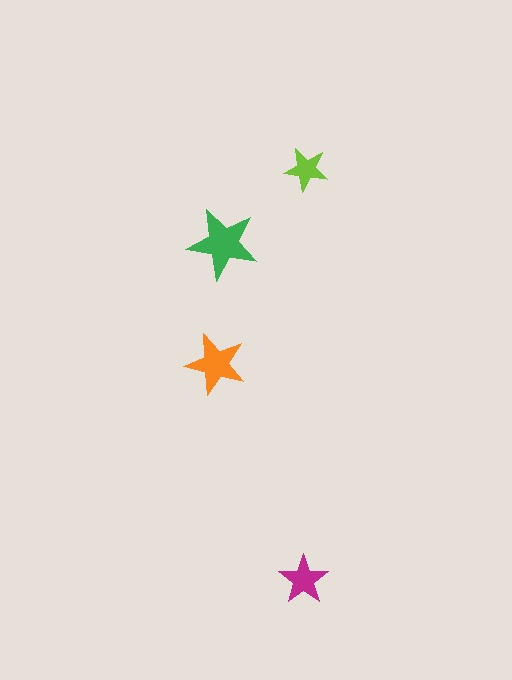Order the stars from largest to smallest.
the green one, the orange one, the magenta one, the lime one.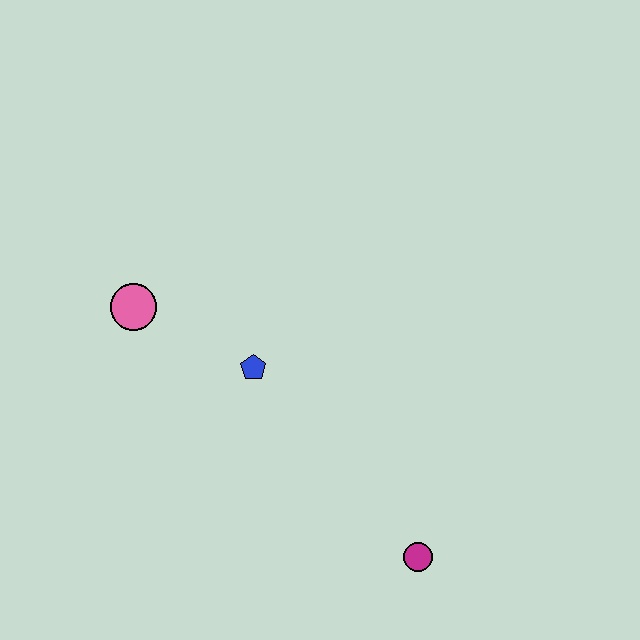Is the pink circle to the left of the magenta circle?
Yes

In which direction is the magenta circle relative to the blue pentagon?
The magenta circle is below the blue pentagon.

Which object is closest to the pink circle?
The blue pentagon is closest to the pink circle.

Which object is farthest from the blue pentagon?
The magenta circle is farthest from the blue pentagon.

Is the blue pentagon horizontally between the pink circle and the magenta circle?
Yes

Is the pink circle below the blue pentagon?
No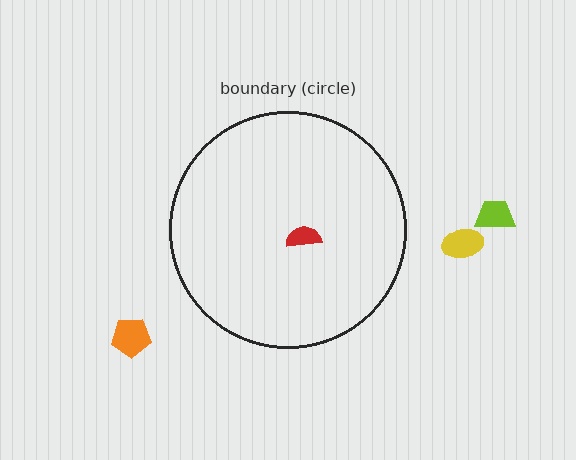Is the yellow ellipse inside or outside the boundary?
Outside.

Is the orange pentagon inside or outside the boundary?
Outside.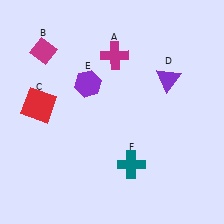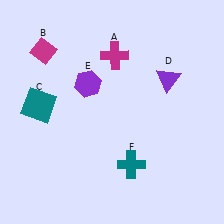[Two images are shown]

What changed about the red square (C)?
In Image 1, C is red. In Image 2, it changed to teal.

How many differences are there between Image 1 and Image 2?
There is 1 difference between the two images.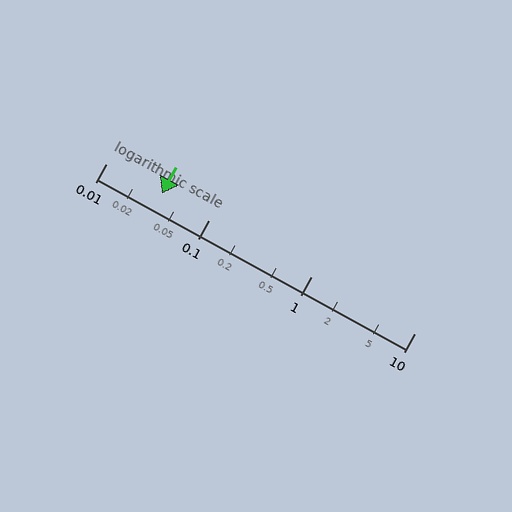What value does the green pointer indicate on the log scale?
The pointer indicates approximately 0.035.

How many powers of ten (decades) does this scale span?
The scale spans 3 decades, from 0.01 to 10.